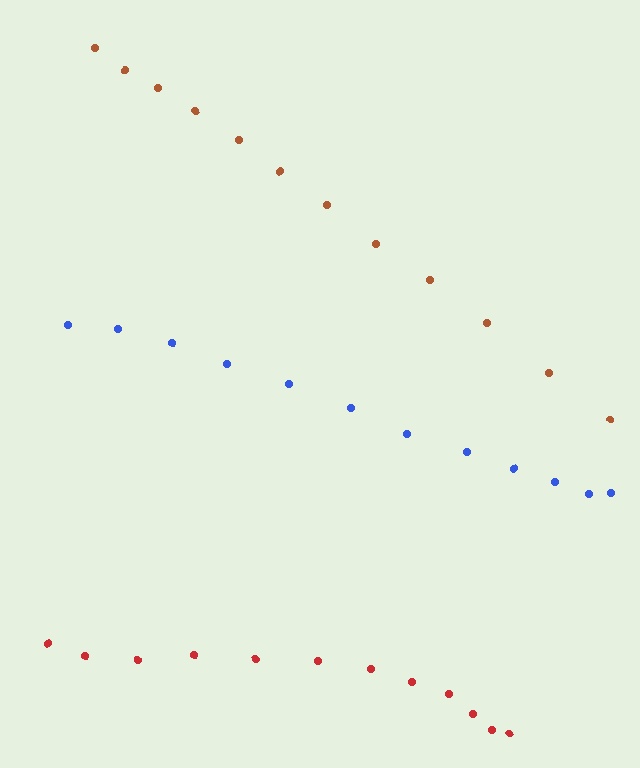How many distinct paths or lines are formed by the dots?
There are 3 distinct paths.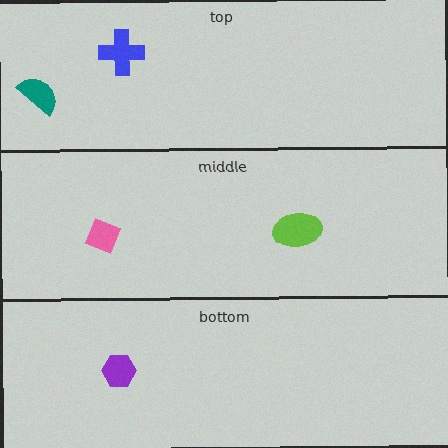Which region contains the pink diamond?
The middle region.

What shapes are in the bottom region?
The purple hexagon.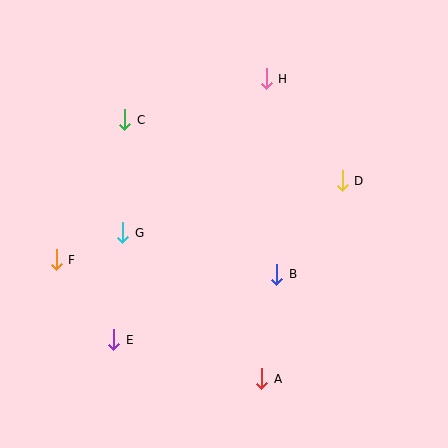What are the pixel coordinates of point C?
Point C is at (125, 120).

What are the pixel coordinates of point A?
Point A is at (262, 379).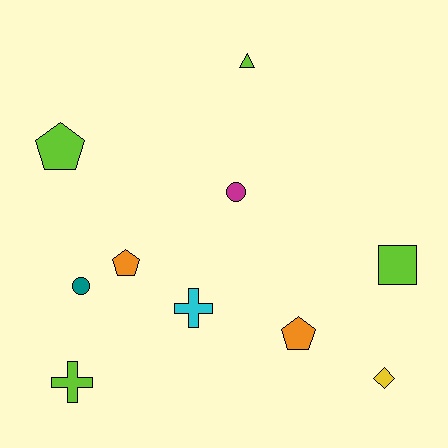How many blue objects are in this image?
There are no blue objects.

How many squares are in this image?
There is 1 square.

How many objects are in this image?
There are 10 objects.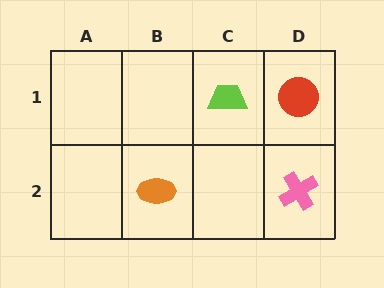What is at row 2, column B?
An orange ellipse.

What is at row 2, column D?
A pink cross.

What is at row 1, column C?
A lime trapezoid.